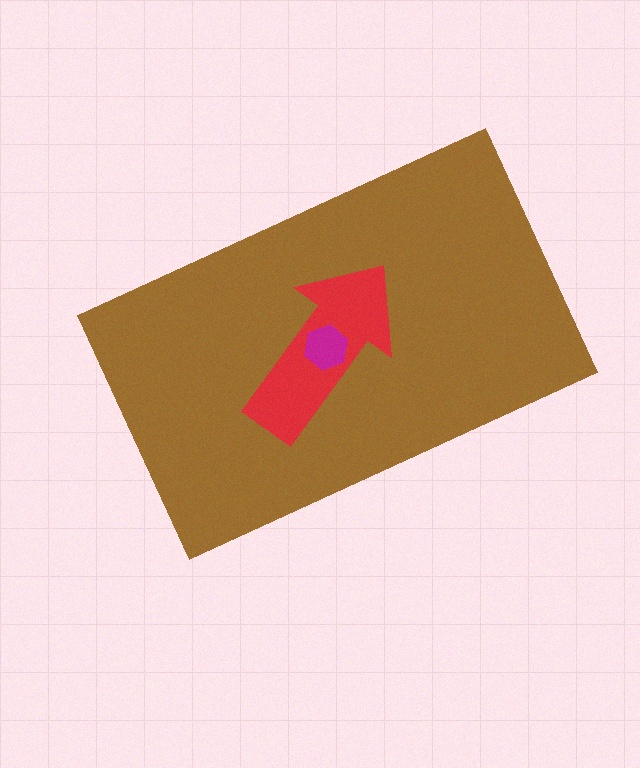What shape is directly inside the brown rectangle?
The red arrow.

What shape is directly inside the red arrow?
The magenta hexagon.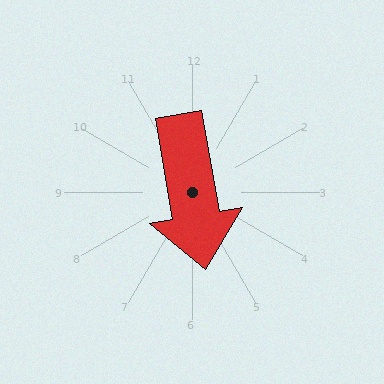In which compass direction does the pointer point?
South.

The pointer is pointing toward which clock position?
Roughly 6 o'clock.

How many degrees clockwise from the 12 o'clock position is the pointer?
Approximately 170 degrees.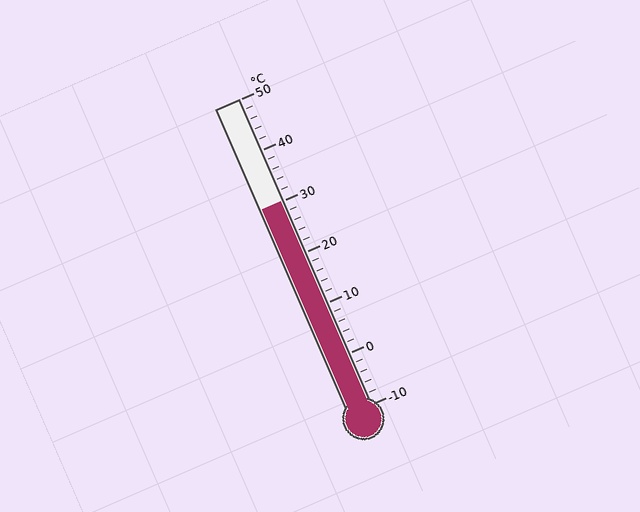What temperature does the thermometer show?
The thermometer shows approximately 30°C.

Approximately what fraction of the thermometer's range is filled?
The thermometer is filled to approximately 65% of its range.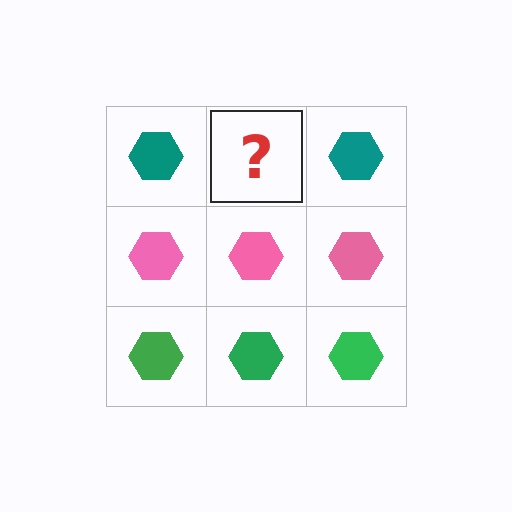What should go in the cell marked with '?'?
The missing cell should contain a teal hexagon.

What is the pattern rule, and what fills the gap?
The rule is that each row has a consistent color. The gap should be filled with a teal hexagon.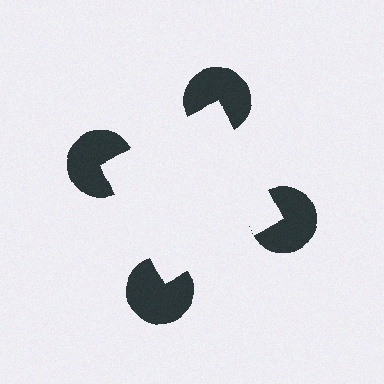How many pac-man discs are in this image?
There are 4 — one at each vertex of the illusory square.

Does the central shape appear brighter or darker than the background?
It typically appears slightly brighter than the background, even though no actual brightness change is drawn.